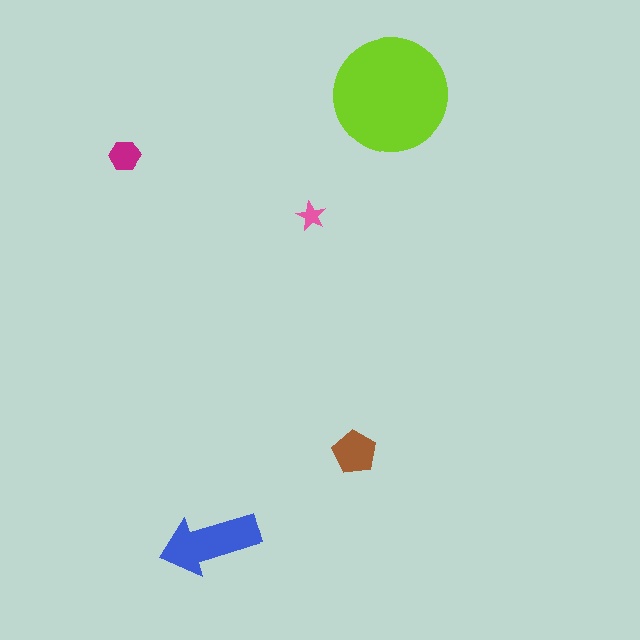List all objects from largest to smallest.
The lime circle, the blue arrow, the brown pentagon, the magenta hexagon, the pink star.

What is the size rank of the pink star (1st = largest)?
5th.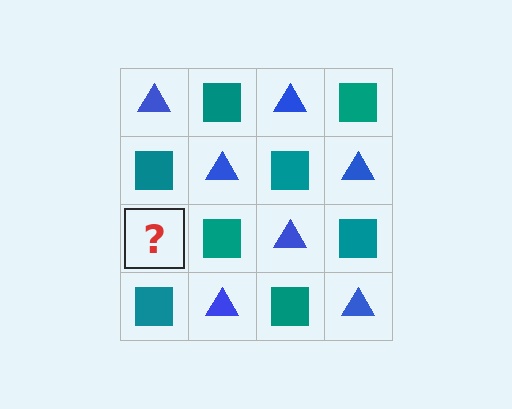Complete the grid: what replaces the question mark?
The question mark should be replaced with a blue triangle.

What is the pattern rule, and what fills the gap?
The rule is that it alternates blue triangle and teal square in a checkerboard pattern. The gap should be filled with a blue triangle.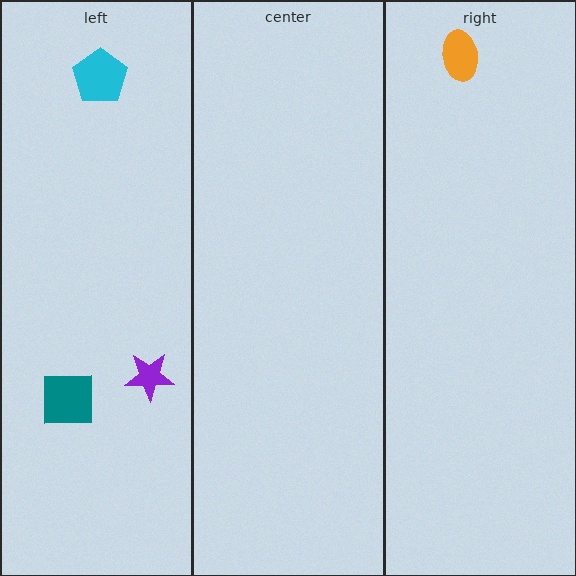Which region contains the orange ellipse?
The right region.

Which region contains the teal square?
The left region.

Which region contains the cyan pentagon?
The left region.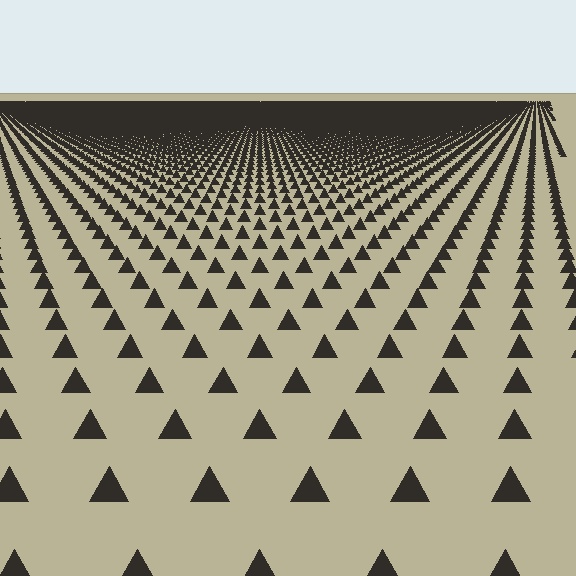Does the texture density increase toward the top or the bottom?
Density increases toward the top.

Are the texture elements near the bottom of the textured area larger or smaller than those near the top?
Larger. Near the bottom, elements are closer to the viewer and appear at a bigger on-screen size.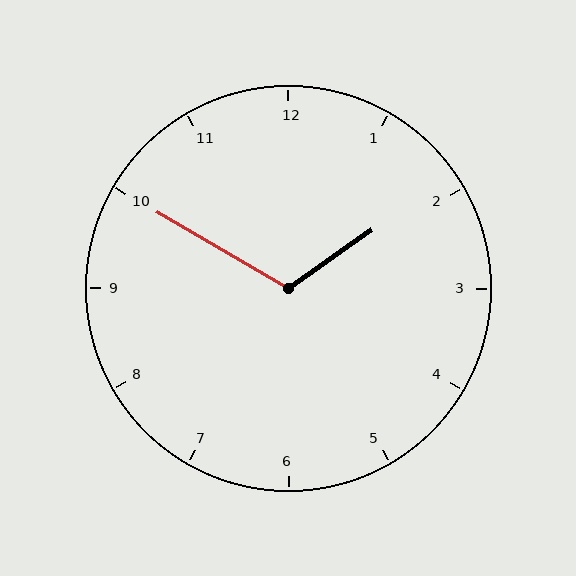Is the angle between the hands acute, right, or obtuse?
It is obtuse.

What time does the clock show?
1:50.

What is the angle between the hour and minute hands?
Approximately 115 degrees.